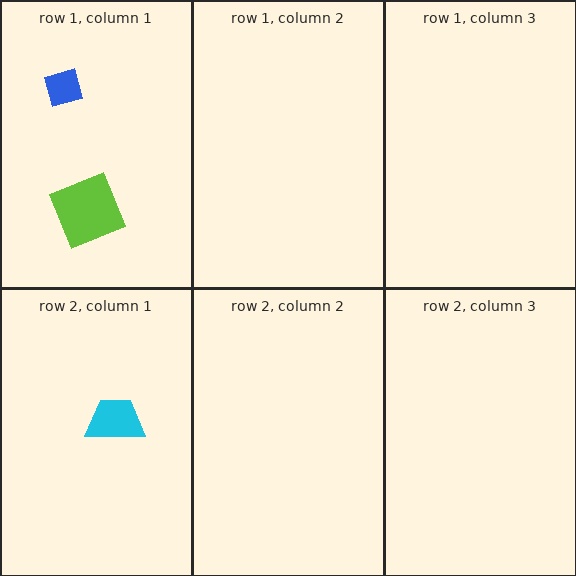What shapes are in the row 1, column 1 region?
The lime square, the blue diamond.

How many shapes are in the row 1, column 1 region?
2.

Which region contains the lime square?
The row 1, column 1 region.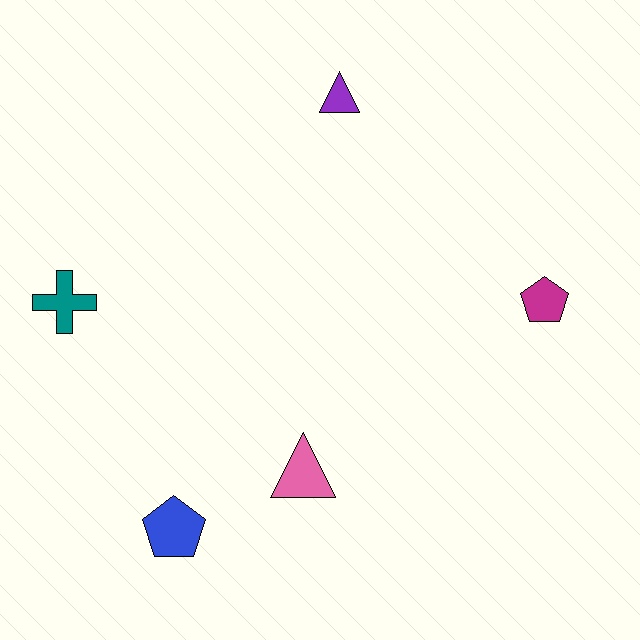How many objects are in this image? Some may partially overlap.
There are 5 objects.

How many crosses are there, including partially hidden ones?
There is 1 cross.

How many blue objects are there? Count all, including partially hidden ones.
There is 1 blue object.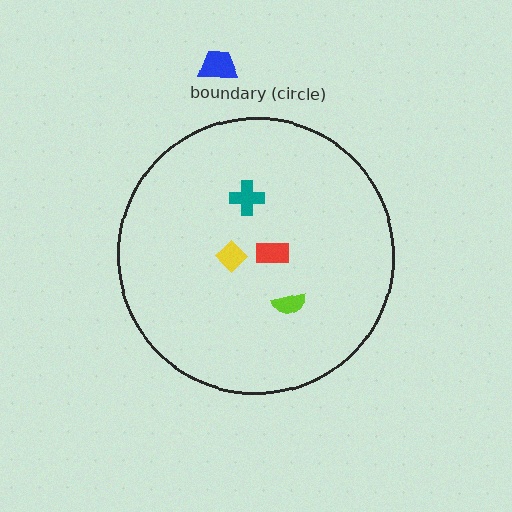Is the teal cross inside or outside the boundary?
Inside.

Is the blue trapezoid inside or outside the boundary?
Outside.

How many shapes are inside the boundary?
4 inside, 1 outside.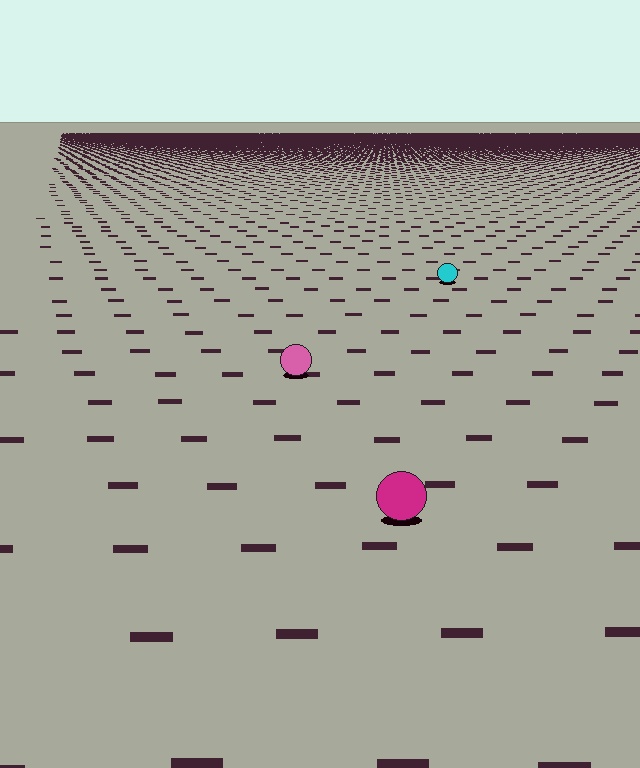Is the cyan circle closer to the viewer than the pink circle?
No. The pink circle is closer — you can tell from the texture gradient: the ground texture is coarser near it.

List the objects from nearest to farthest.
From nearest to farthest: the magenta circle, the pink circle, the cyan circle.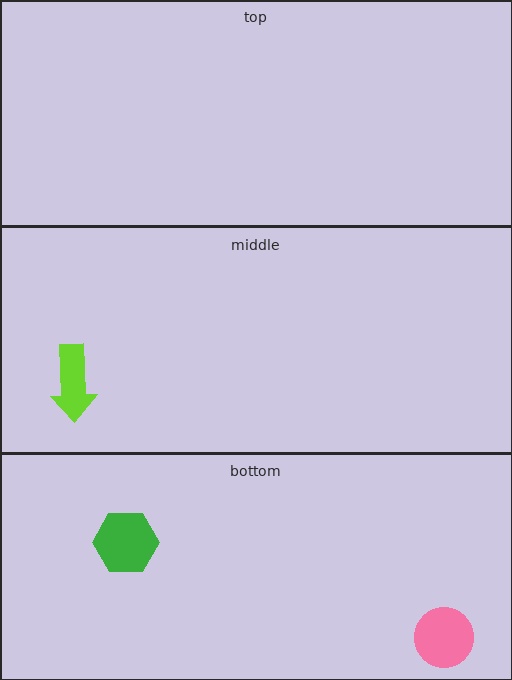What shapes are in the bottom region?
The green hexagon, the pink circle.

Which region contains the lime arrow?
The middle region.